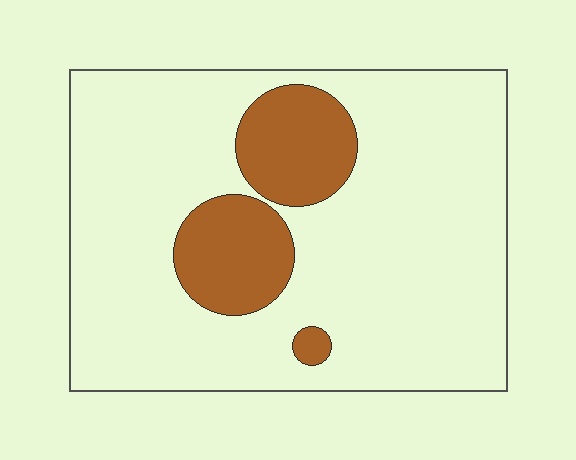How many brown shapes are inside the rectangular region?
3.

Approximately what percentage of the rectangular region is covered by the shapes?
Approximately 15%.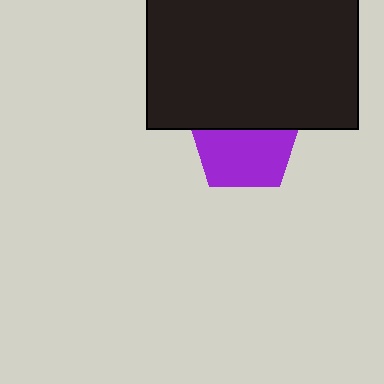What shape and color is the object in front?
The object in front is a black rectangle.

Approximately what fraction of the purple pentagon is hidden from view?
Roughly 40% of the purple pentagon is hidden behind the black rectangle.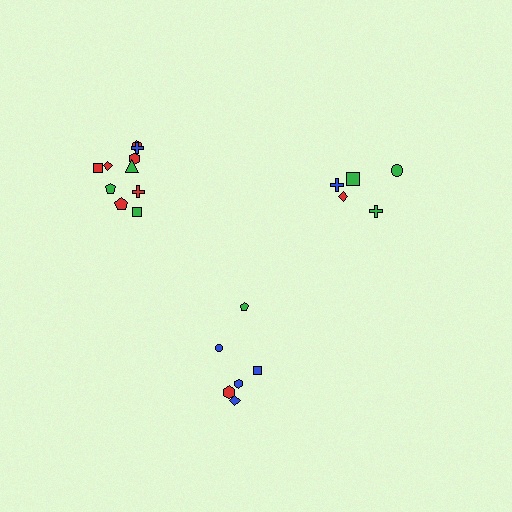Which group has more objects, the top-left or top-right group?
The top-left group.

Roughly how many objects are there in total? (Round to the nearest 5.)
Roughly 20 objects in total.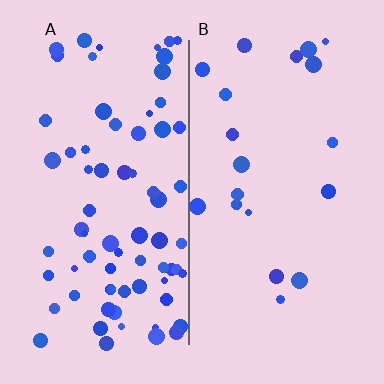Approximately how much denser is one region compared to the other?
Approximately 3.7× — region A over region B.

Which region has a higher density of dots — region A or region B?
A (the left).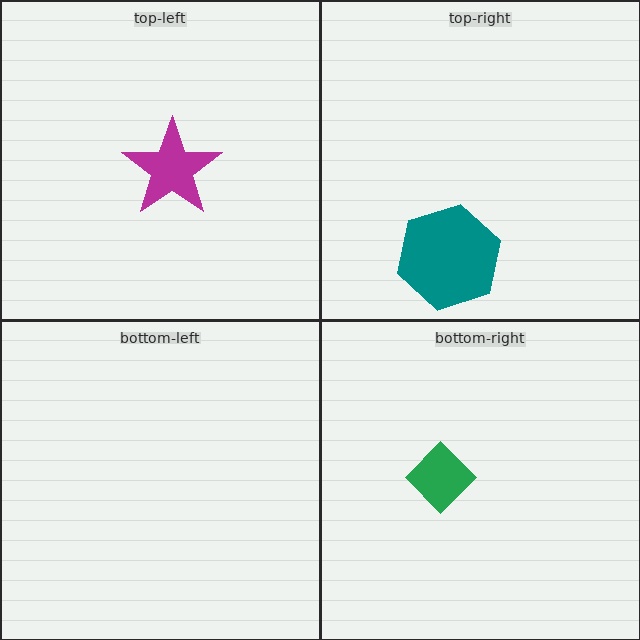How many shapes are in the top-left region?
1.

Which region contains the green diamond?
The bottom-right region.